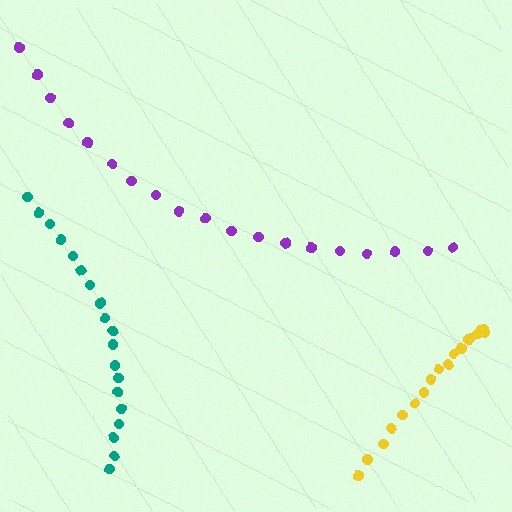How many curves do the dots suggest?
There are 3 distinct paths.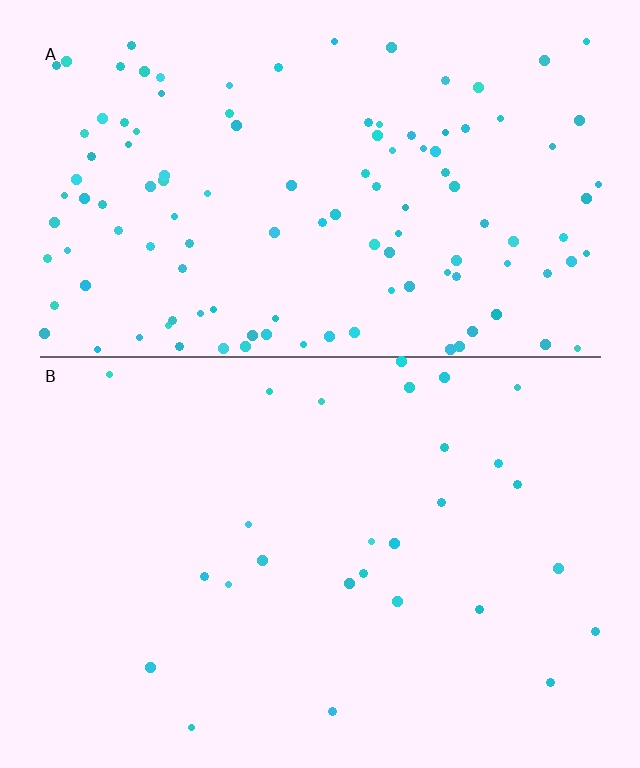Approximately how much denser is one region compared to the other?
Approximately 4.4× — region A over region B.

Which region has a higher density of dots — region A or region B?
A (the top).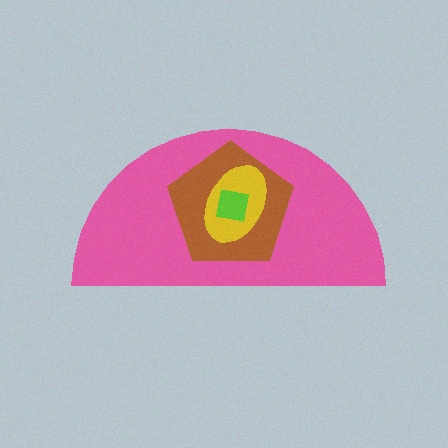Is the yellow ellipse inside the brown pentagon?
Yes.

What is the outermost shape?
The pink semicircle.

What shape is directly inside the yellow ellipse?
The lime square.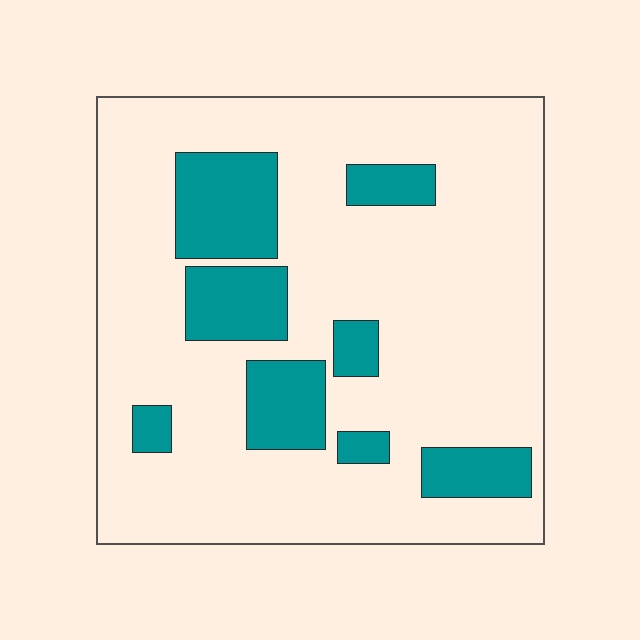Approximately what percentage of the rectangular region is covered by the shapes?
Approximately 20%.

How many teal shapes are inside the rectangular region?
8.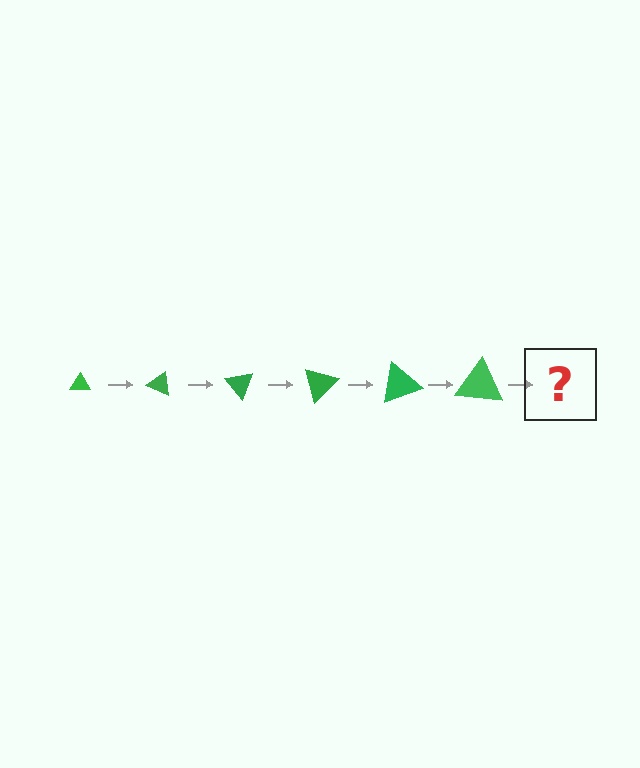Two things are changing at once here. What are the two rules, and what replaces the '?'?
The two rules are that the triangle grows larger each step and it rotates 25 degrees each step. The '?' should be a triangle, larger than the previous one and rotated 150 degrees from the start.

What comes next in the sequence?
The next element should be a triangle, larger than the previous one and rotated 150 degrees from the start.